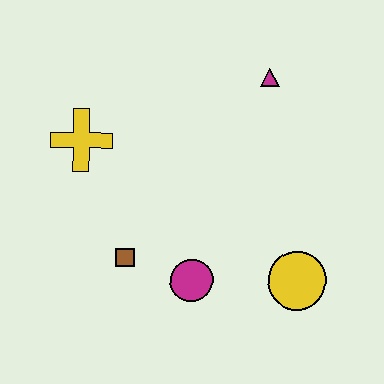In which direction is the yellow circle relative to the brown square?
The yellow circle is to the right of the brown square.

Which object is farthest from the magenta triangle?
The brown square is farthest from the magenta triangle.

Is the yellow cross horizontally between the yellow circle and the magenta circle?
No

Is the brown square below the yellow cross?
Yes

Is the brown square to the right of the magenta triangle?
No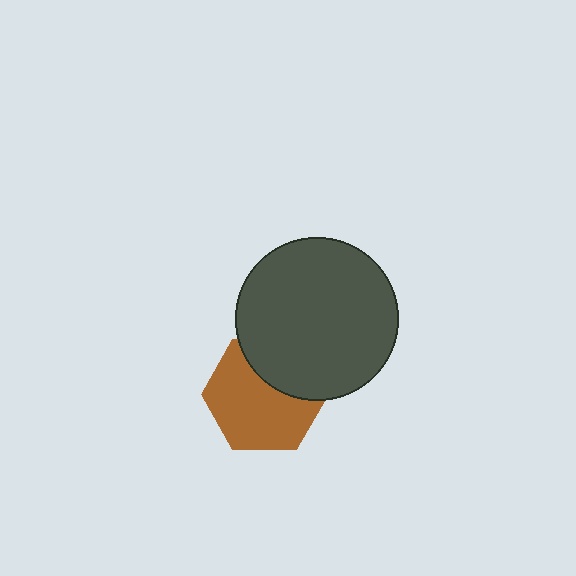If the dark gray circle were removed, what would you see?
You would see the complete brown hexagon.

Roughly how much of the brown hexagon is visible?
Most of it is visible (roughly 67%).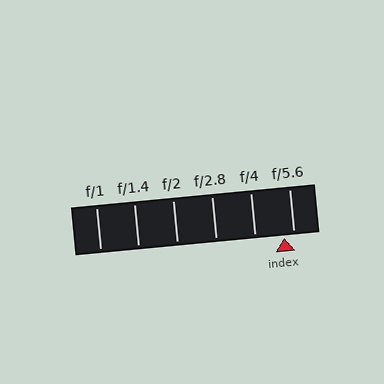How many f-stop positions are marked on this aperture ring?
There are 6 f-stop positions marked.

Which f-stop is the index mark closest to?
The index mark is closest to f/5.6.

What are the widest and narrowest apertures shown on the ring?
The widest aperture shown is f/1 and the narrowest is f/5.6.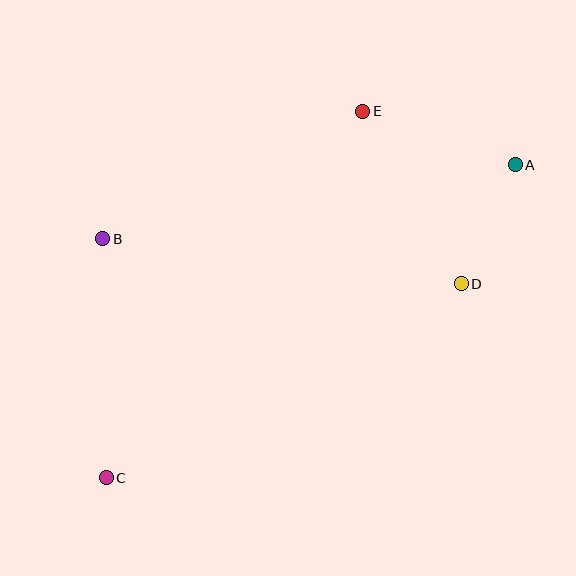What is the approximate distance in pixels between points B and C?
The distance between B and C is approximately 239 pixels.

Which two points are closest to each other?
Points A and D are closest to each other.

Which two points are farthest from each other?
Points A and C are farthest from each other.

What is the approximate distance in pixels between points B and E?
The distance between B and E is approximately 289 pixels.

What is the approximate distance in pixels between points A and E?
The distance between A and E is approximately 162 pixels.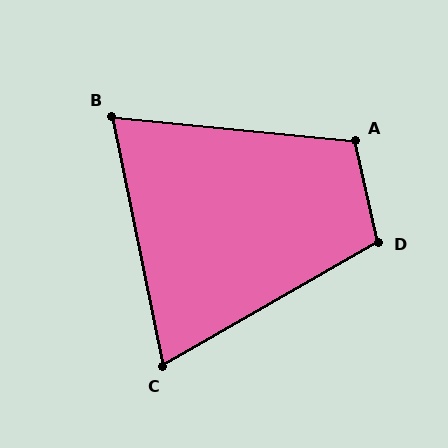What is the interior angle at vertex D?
Approximately 107 degrees (obtuse).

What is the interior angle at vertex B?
Approximately 73 degrees (acute).